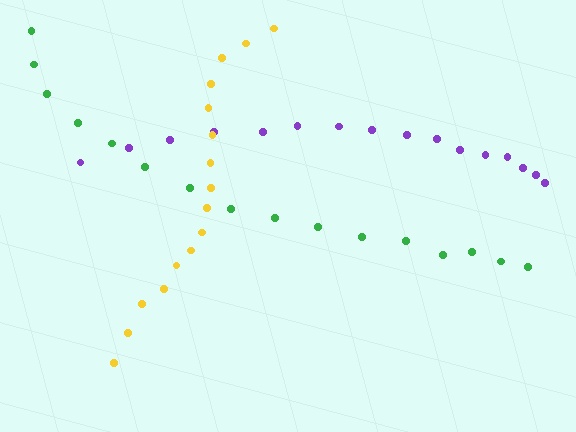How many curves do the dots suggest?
There are 3 distinct paths.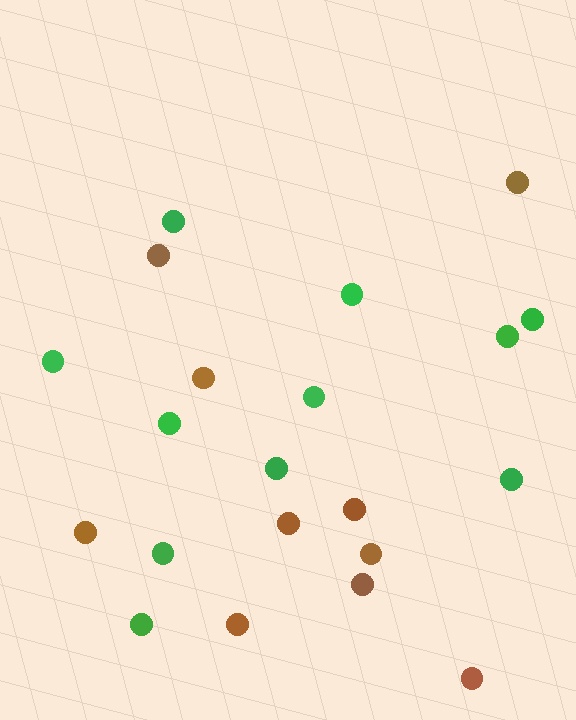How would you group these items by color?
There are 2 groups: one group of green circles (11) and one group of brown circles (10).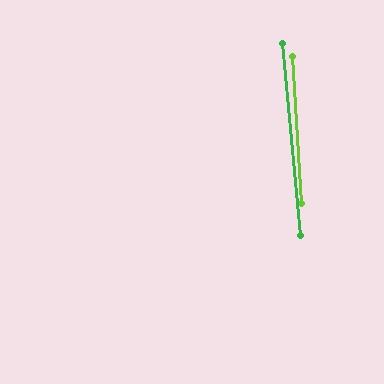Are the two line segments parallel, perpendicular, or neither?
Parallel — their directions differ by only 1.8°.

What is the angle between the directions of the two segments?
Approximately 2 degrees.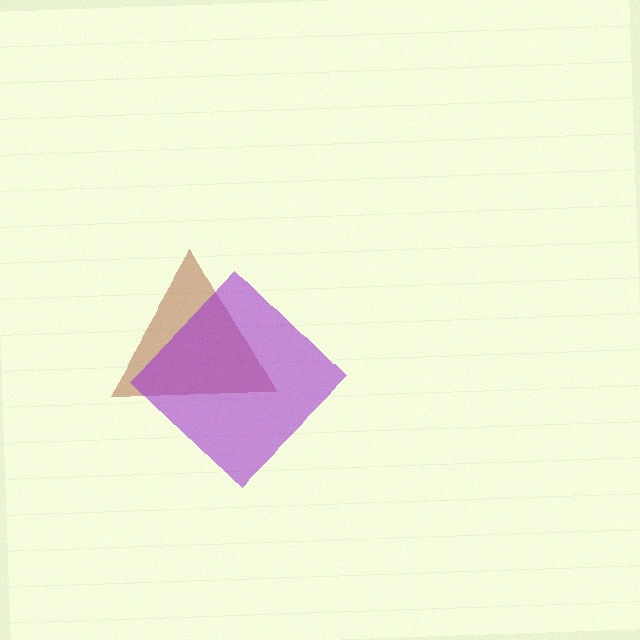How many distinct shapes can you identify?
There are 2 distinct shapes: a brown triangle, a purple diamond.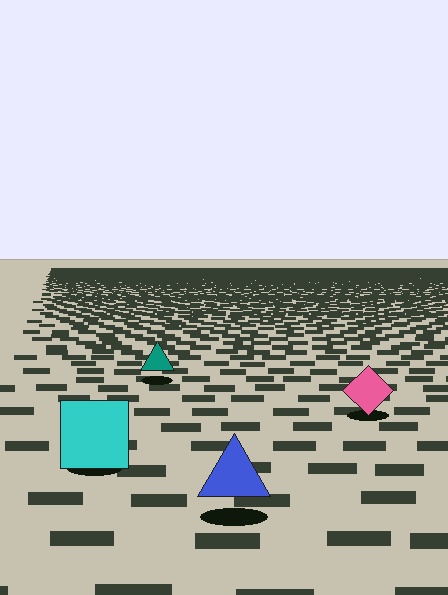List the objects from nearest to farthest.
From nearest to farthest: the blue triangle, the cyan square, the pink diamond, the teal triangle.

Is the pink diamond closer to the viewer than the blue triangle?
No. The blue triangle is closer — you can tell from the texture gradient: the ground texture is coarser near it.